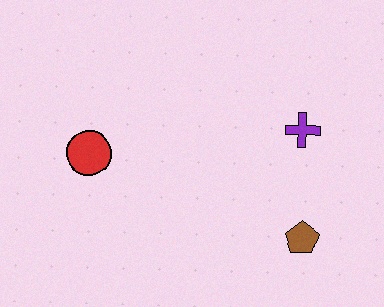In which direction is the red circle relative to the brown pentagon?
The red circle is to the left of the brown pentagon.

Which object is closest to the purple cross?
The brown pentagon is closest to the purple cross.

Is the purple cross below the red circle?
No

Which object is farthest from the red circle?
The brown pentagon is farthest from the red circle.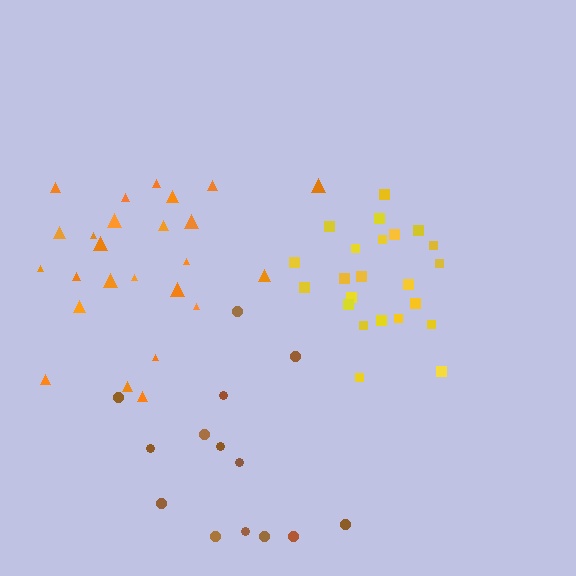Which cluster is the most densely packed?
Yellow.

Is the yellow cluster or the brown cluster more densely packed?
Yellow.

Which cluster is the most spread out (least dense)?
Brown.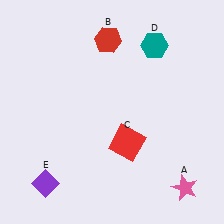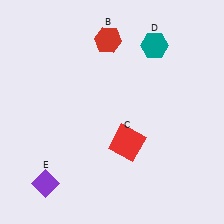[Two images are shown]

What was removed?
The pink star (A) was removed in Image 2.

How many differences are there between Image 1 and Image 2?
There is 1 difference between the two images.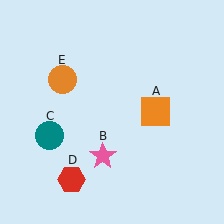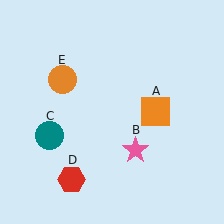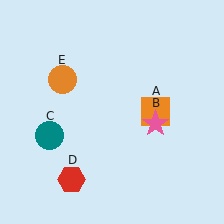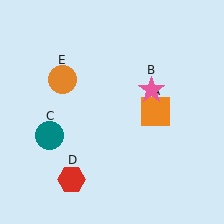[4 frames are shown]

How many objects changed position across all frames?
1 object changed position: pink star (object B).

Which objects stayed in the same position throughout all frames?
Orange square (object A) and teal circle (object C) and red hexagon (object D) and orange circle (object E) remained stationary.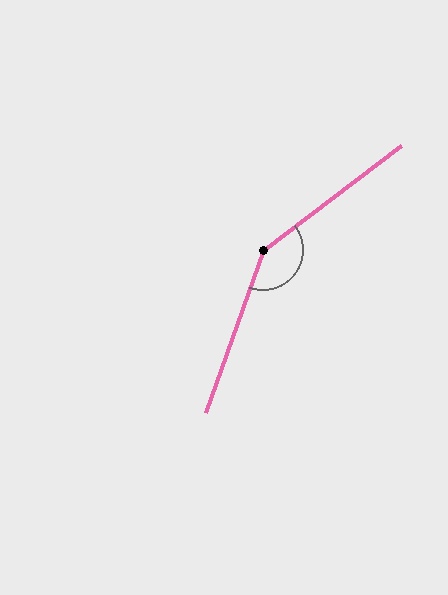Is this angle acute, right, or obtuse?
It is obtuse.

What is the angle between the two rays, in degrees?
Approximately 146 degrees.